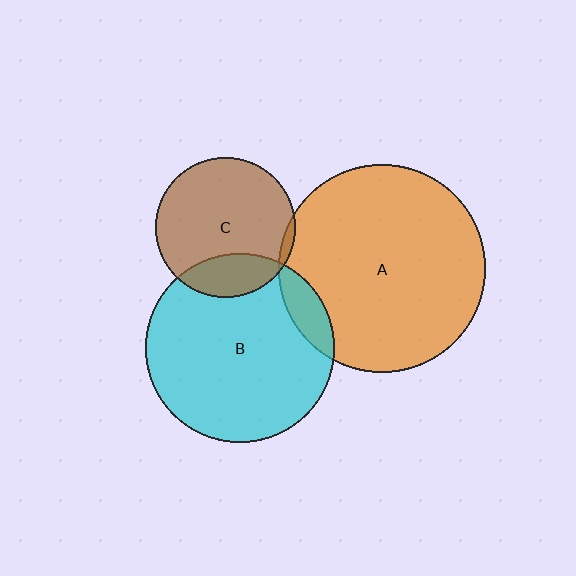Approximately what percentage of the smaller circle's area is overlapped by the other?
Approximately 20%.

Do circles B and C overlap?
Yes.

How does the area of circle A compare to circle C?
Approximately 2.2 times.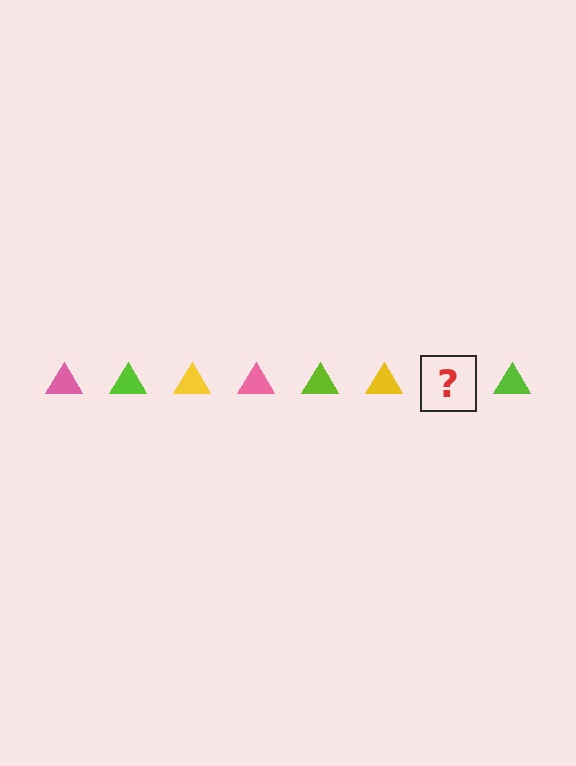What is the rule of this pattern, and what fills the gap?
The rule is that the pattern cycles through pink, lime, yellow triangles. The gap should be filled with a pink triangle.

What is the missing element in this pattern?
The missing element is a pink triangle.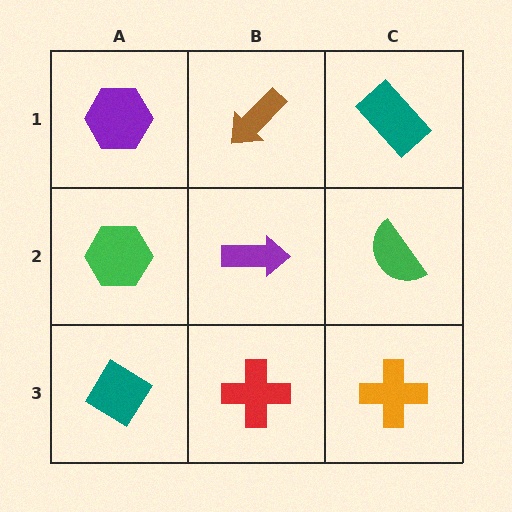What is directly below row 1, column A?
A green hexagon.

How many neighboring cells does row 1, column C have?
2.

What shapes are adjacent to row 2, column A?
A purple hexagon (row 1, column A), a teal diamond (row 3, column A), a purple arrow (row 2, column B).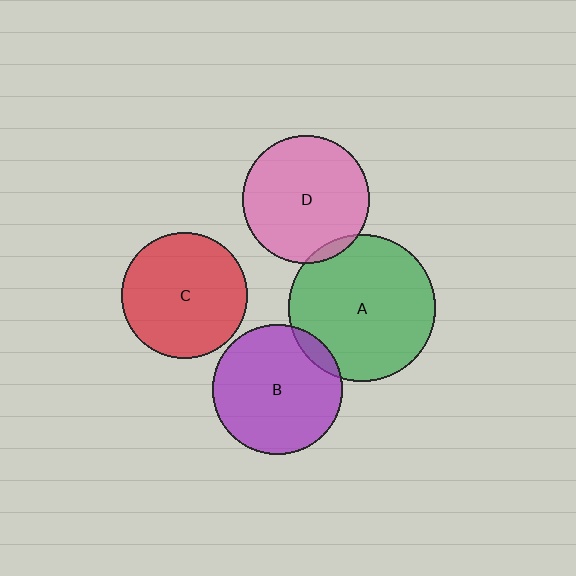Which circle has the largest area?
Circle A (green).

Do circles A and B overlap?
Yes.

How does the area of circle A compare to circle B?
Approximately 1.3 times.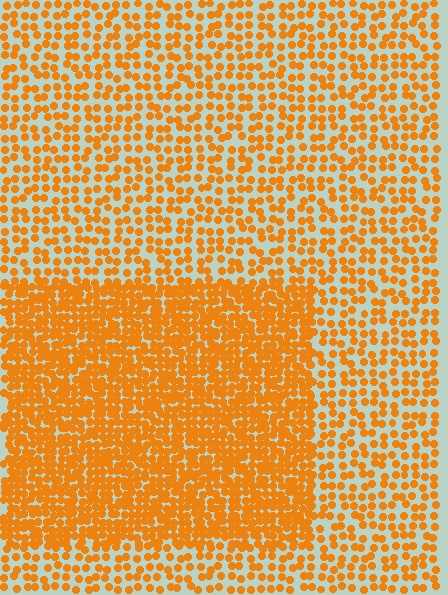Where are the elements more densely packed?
The elements are more densely packed inside the rectangle boundary.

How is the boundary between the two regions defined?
The boundary is defined by a change in element density (approximately 2.1x ratio). All elements are the same color, size, and shape.